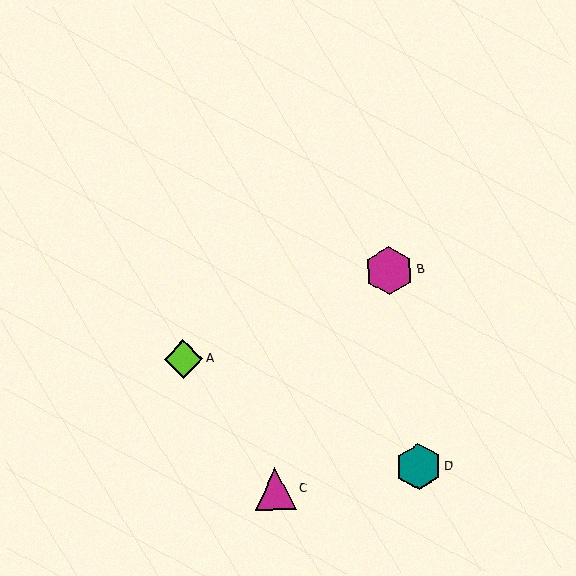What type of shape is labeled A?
Shape A is a lime diamond.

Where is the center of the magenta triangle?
The center of the magenta triangle is at (275, 489).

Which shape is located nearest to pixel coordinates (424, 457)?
The teal hexagon (labeled D) at (418, 467) is nearest to that location.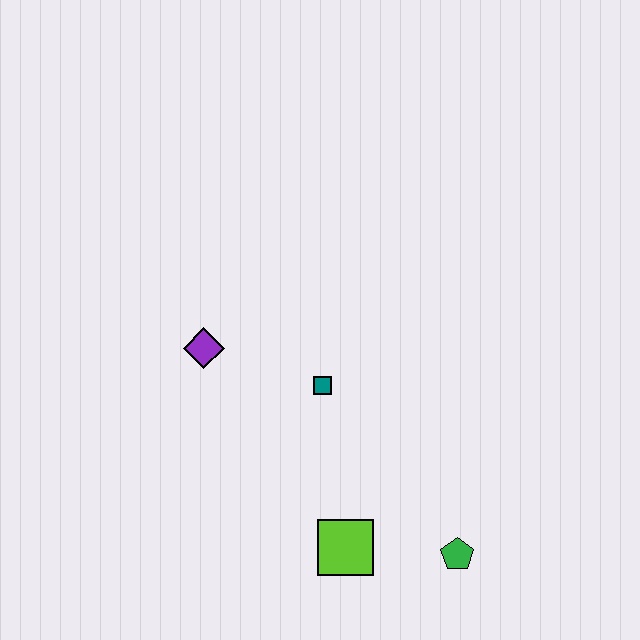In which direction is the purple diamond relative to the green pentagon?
The purple diamond is to the left of the green pentagon.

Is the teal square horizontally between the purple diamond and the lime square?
Yes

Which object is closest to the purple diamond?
The teal square is closest to the purple diamond.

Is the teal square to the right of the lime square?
No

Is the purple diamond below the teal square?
No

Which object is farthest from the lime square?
The purple diamond is farthest from the lime square.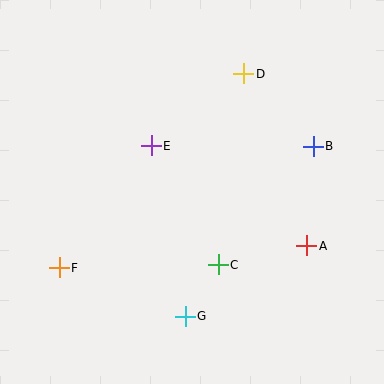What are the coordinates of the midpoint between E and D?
The midpoint between E and D is at (198, 110).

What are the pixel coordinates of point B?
Point B is at (313, 146).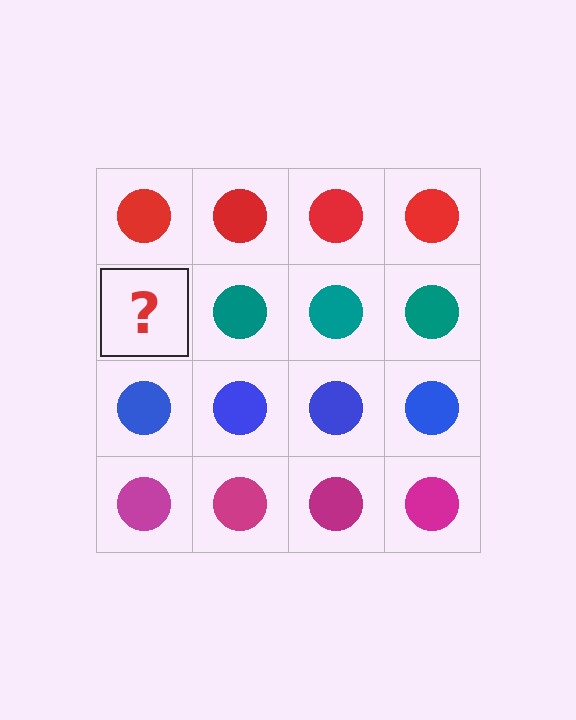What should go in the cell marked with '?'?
The missing cell should contain a teal circle.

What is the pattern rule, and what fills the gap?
The rule is that each row has a consistent color. The gap should be filled with a teal circle.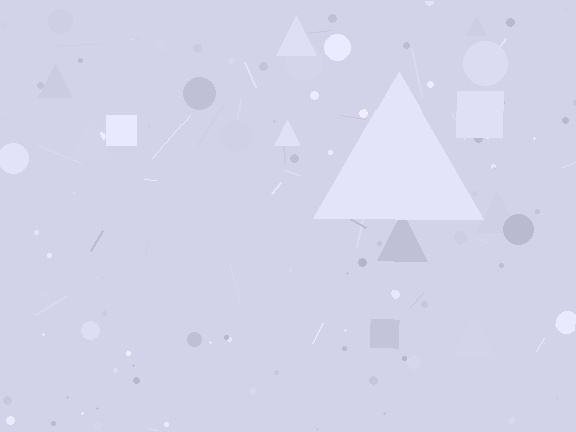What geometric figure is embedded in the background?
A triangle is embedded in the background.